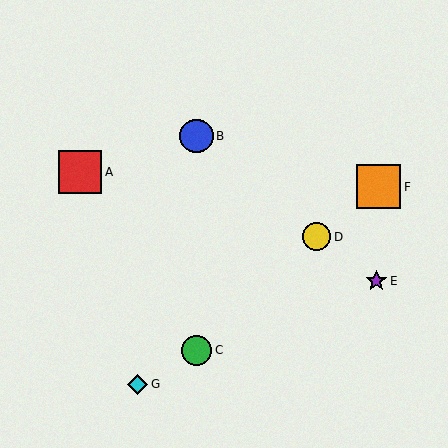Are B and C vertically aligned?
Yes, both are at x≈197.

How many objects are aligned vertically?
2 objects (B, C) are aligned vertically.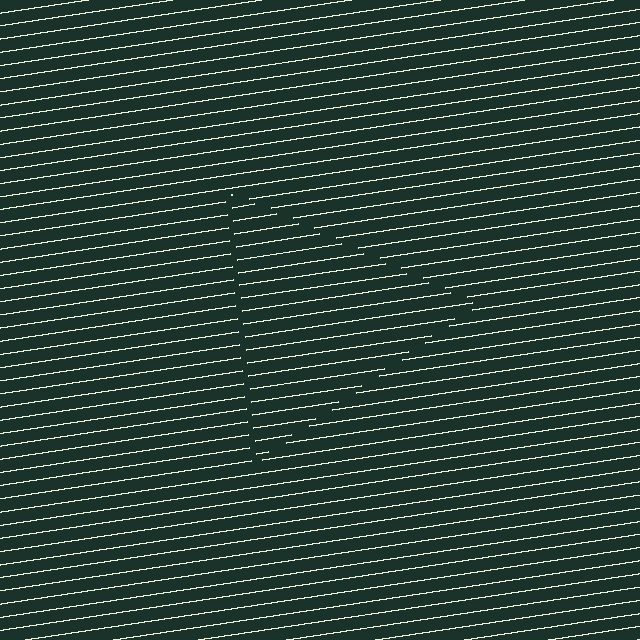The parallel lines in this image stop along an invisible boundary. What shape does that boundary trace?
An illusory triangle. The interior of the shape contains the same grating, shifted by half a period — the contour is defined by the phase discontinuity where line-ends from the inner and outer gratings abut.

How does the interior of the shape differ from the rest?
The interior of the shape contains the same grating, shifted by half a period — the contour is defined by the phase discontinuity where line-ends from the inner and outer gratings abut.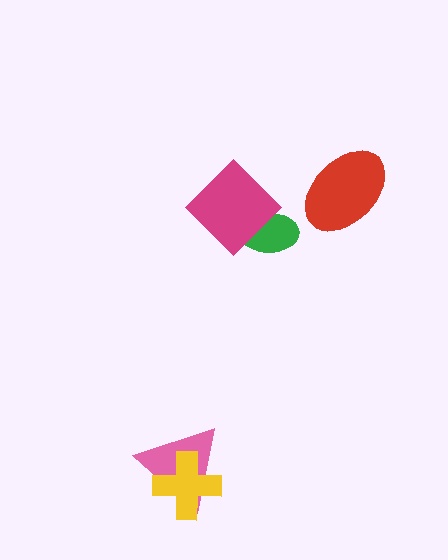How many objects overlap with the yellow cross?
1 object overlaps with the yellow cross.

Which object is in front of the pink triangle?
The yellow cross is in front of the pink triangle.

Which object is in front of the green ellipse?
The magenta diamond is in front of the green ellipse.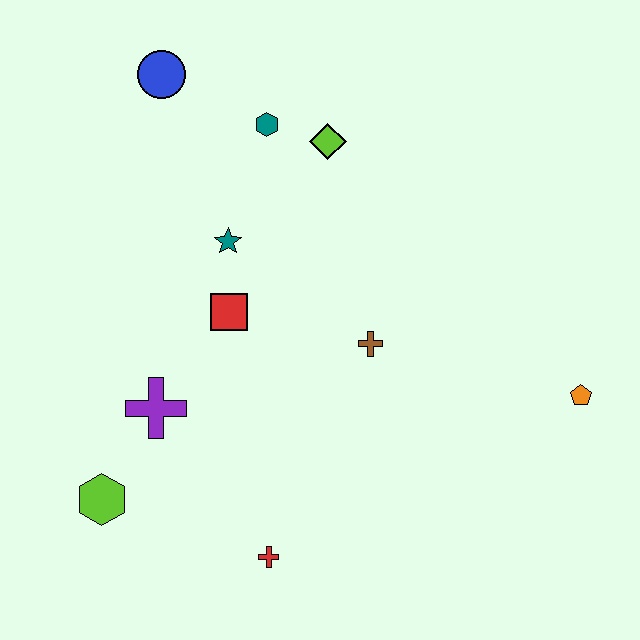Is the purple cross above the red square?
No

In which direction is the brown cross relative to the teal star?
The brown cross is to the right of the teal star.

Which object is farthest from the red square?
The orange pentagon is farthest from the red square.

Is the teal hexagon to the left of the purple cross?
No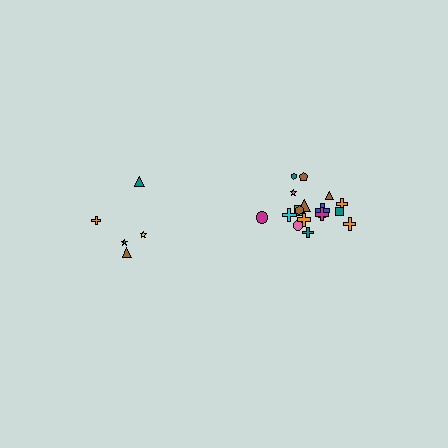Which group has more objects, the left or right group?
The right group.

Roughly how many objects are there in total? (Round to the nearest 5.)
Roughly 25 objects in total.